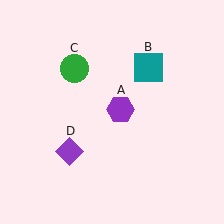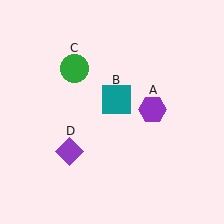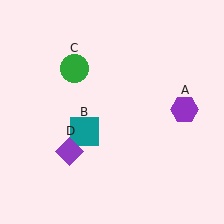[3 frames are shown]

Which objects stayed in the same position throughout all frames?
Green circle (object C) and purple diamond (object D) remained stationary.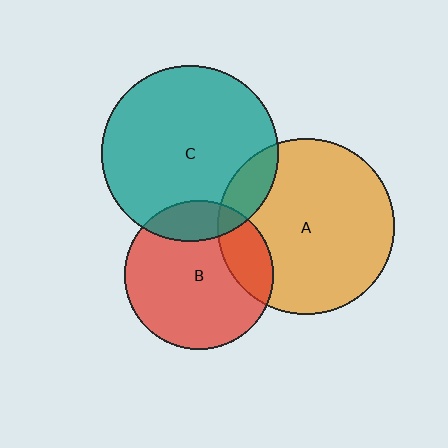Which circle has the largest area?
Circle C (teal).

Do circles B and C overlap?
Yes.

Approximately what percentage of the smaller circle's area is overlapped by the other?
Approximately 15%.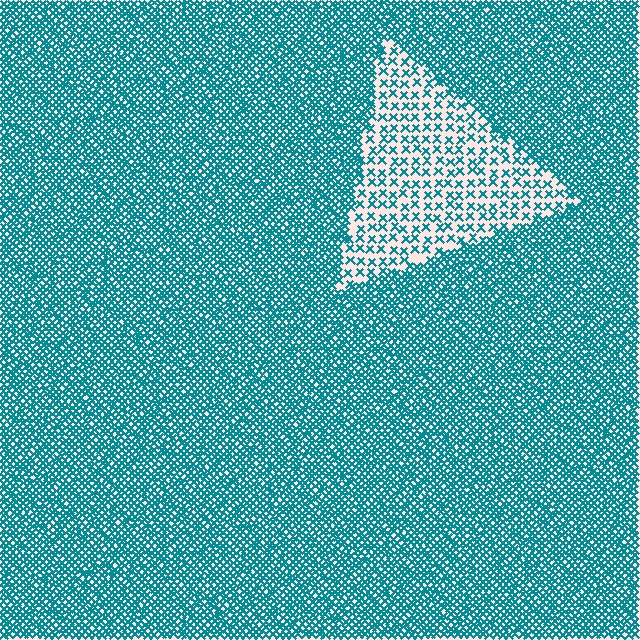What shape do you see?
I see a triangle.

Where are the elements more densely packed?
The elements are more densely packed outside the triangle boundary.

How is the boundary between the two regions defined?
The boundary is defined by a change in element density (approximately 2.8x ratio). All elements are the same color, size, and shape.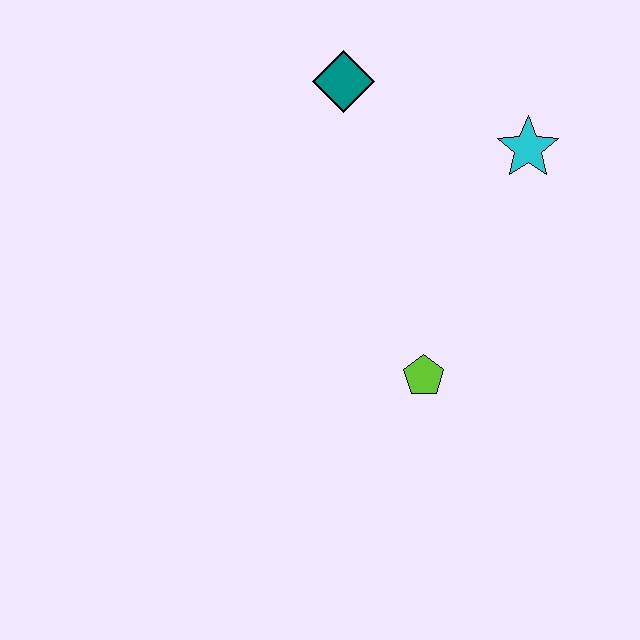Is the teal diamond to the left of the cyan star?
Yes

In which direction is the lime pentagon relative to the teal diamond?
The lime pentagon is below the teal diamond.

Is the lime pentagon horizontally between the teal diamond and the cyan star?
Yes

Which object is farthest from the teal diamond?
The lime pentagon is farthest from the teal diamond.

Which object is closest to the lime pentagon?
The cyan star is closest to the lime pentagon.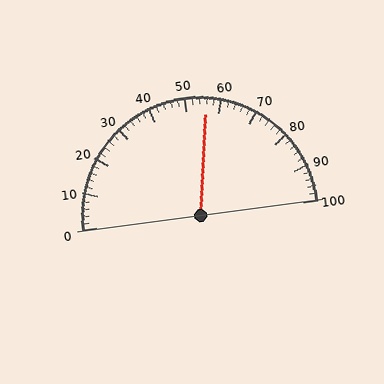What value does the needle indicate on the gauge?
The needle indicates approximately 56.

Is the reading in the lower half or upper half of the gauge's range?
The reading is in the upper half of the range (0 to 100).